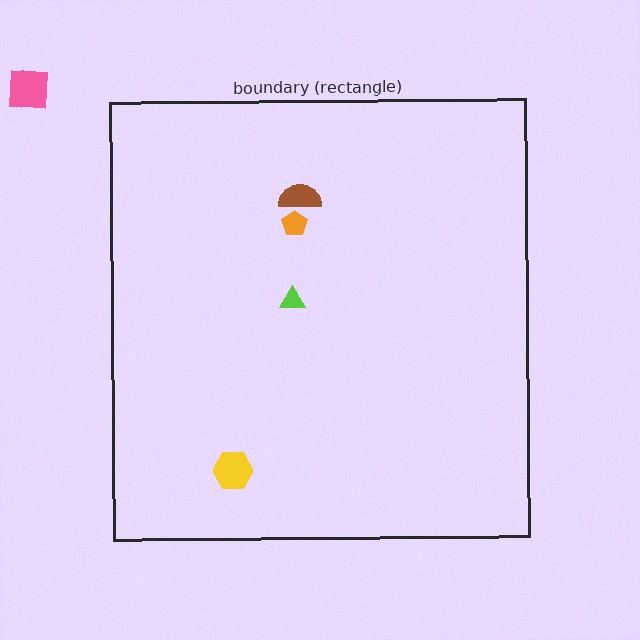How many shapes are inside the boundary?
4 inside, 1 outside.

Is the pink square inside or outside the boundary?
Outside.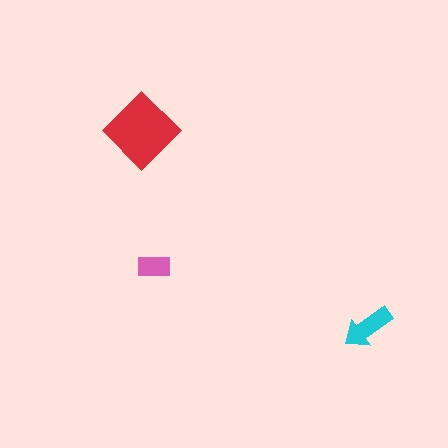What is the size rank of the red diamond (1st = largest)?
1st.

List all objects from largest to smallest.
The red diamond, the cyan arrow, the pink rectangle.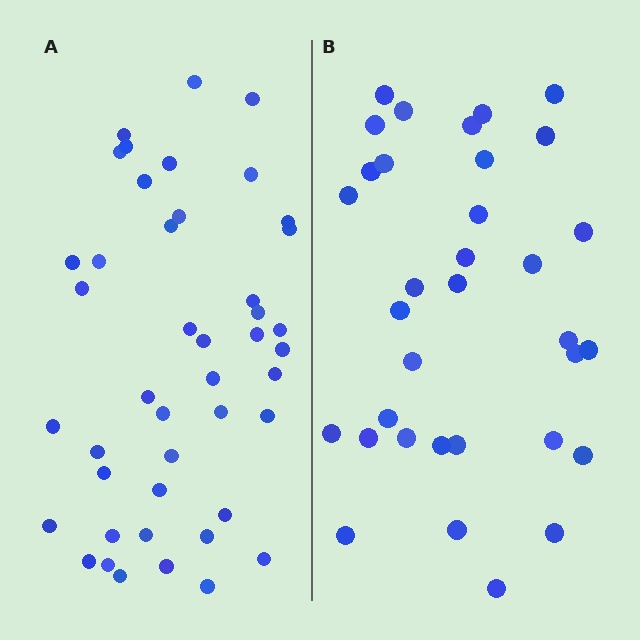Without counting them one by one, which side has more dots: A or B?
Region A (the left region) has more dots.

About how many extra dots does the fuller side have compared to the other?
Region A has roughly 10 or so more dots than region B.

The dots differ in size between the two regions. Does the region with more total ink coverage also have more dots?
No. Region B has more total ink coverage because its dots are larger, but region A actually contains more individual dots. Total area can be misleading — the number of items is what matters here.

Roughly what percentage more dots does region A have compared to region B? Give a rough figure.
About 30% more.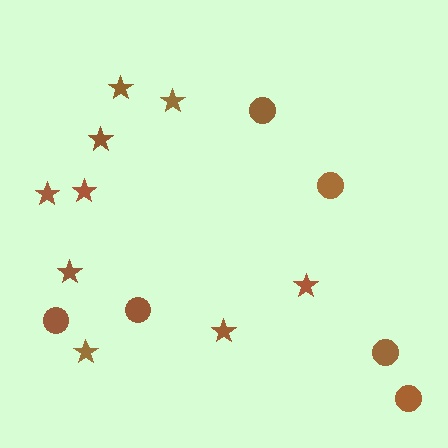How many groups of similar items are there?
There are 2 groups: one group of stars (9) and one group of circles (6).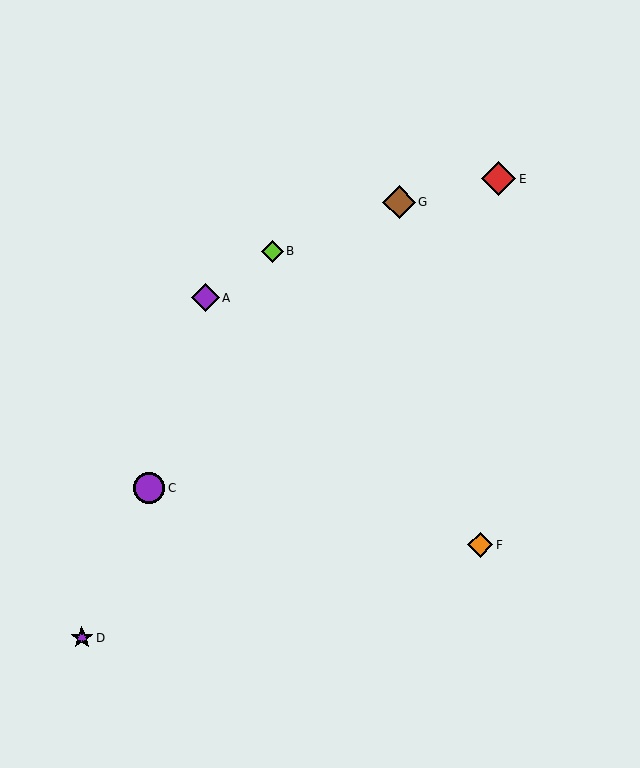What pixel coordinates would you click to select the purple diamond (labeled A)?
Click at (205, 298) to select the purple diamond A.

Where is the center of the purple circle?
The center of the purple circle is at (149, 488).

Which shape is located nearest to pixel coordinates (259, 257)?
The lime diamond (labeled B) at (273, 251) is nearest to that location.